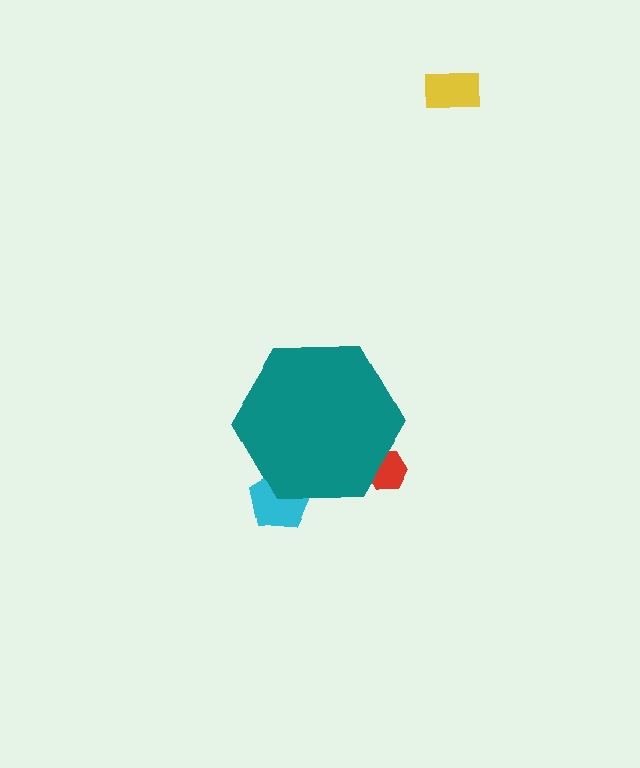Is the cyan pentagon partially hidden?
Yes, the cyan pentagon is partially hidden behind the teal hexagon.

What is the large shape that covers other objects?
A teal hexagon.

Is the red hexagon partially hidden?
Yes, the red hexagon is partially hidden behind the teal hexagon.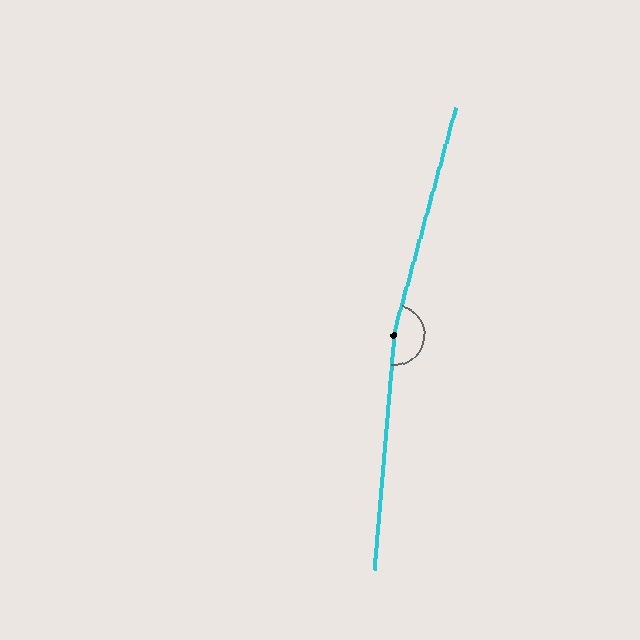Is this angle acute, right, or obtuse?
It is obtuse.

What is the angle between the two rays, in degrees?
Approximately 170 degrees.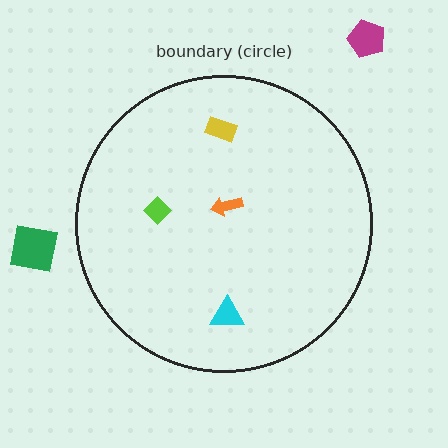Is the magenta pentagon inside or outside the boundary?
Outside.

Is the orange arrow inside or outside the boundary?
Inside.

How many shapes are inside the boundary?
4 inside, 2 outside.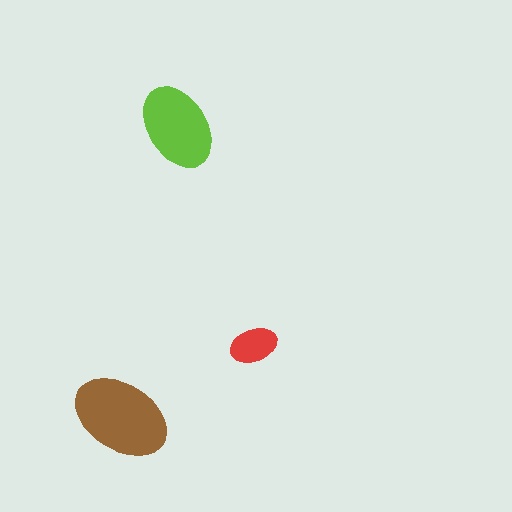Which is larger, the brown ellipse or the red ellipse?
The brown one.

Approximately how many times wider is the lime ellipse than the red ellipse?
About 2 times wider.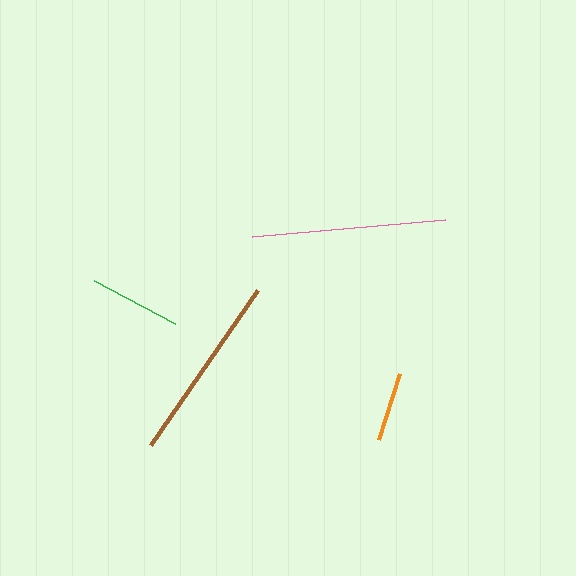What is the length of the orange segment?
The orange segment is approximately 70 pixels long.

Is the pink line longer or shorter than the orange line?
The pink line is longer than the orange line.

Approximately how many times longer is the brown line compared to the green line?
The brown line is approximately 2.1 times the length of the green line.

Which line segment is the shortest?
The orange line is the shortest at approximately 70 pixels.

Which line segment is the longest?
The pink line is the longest at approximately 193 pixels.